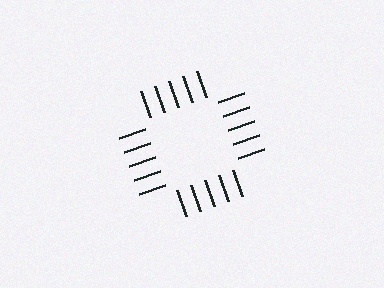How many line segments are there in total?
20 — 5 along each of the 4 edges.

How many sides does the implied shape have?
4 sides — the line-ends trace a square.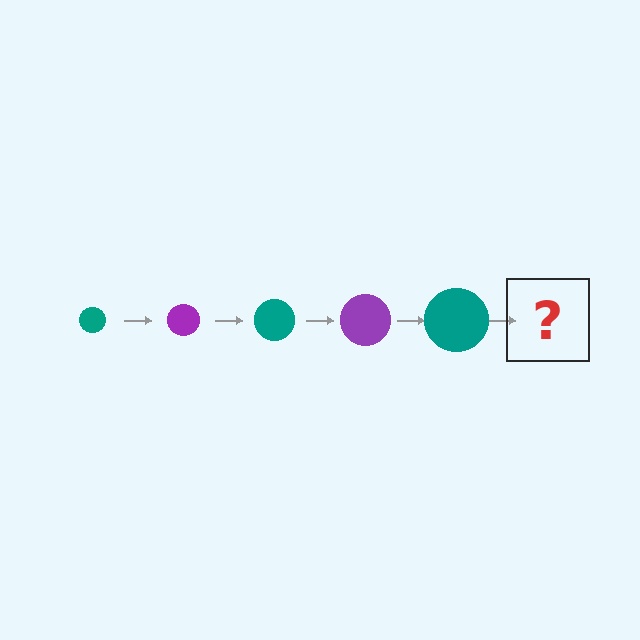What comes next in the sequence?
The next element should be a purple circle, larger than the previous one.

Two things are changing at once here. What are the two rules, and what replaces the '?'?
The two rules are that the circle grows larger each step and the color cycles through teal and purple. The '?' should be a purple circle, larger than the previous one.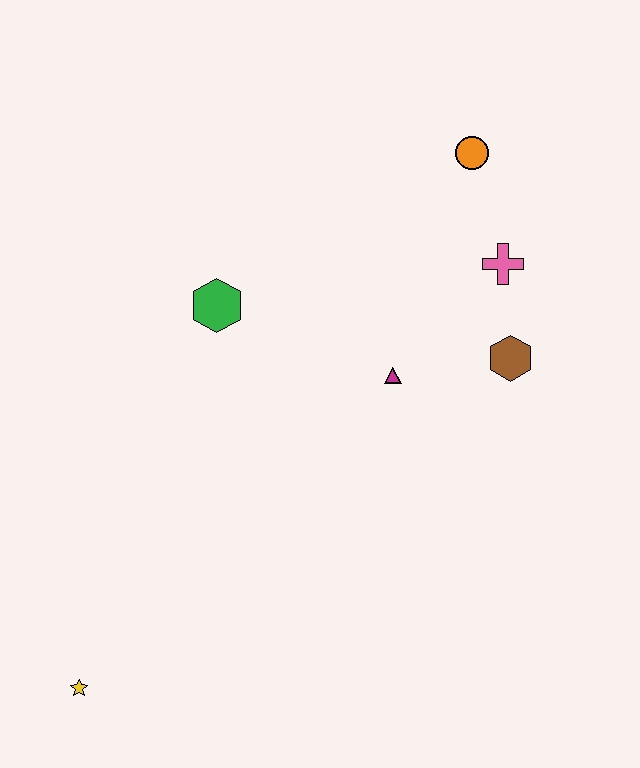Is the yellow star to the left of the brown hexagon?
Yes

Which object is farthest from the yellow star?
The orange circle is farthest from the yellow star.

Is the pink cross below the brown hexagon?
No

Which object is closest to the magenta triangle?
The brown hexagon is closest to the magenta triangle.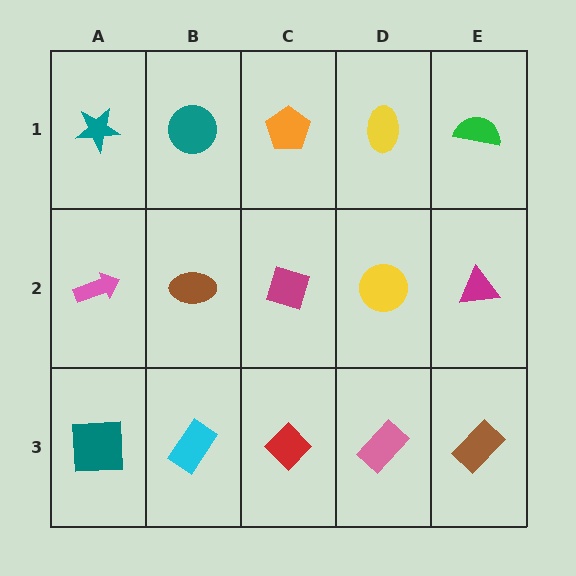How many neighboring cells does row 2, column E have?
3.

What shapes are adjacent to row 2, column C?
An orange pentagon (row 1, column C), a red diamond (row 3, column C), a brown ellipse (row 2, column B), a yellow circle (row 2, column D).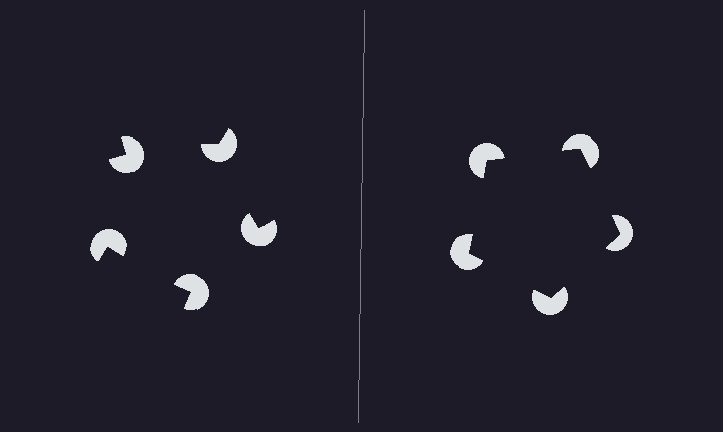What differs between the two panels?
The pac-man discs are positioned identically on both sides; only the wedge orientations differ. On the right they align to a pentagon; on the left they are misaligned.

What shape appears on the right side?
An illusory pentagon.